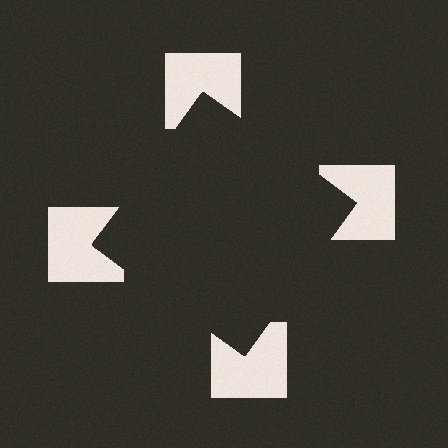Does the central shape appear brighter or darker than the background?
It typically appears slightly darker than the background, even though no actual brightness change is drawn.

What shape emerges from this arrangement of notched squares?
An illusory square — its edges are inferred from the aligned wedge cuts in the notched squares, not physically drawn.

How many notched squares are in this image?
There are 4 — one at each vertex of the illusory square.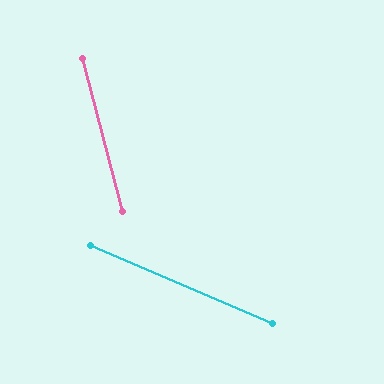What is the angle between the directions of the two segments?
Approximately 52 degrees.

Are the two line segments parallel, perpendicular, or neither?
Neither parallel nor perpendicular — they differ by about 52°.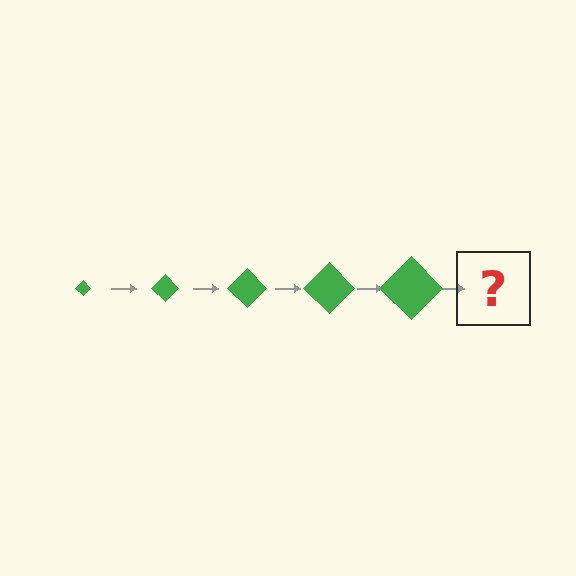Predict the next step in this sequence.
The next step is a green diamond, larger than the previous one.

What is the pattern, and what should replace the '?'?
The pattern is that the diamond gets progressively larger each step. The '?' should be a green diamond, larger than the previous one.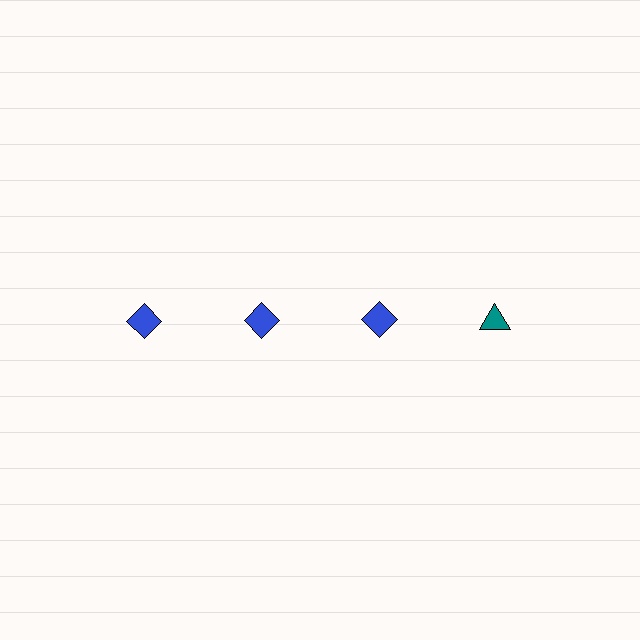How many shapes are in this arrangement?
There are 4 shapes arranged in a grid pattern.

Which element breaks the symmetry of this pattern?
The teal triangle in the top row, second from right column breaks the symmetry. All other shapes are blue diamonds.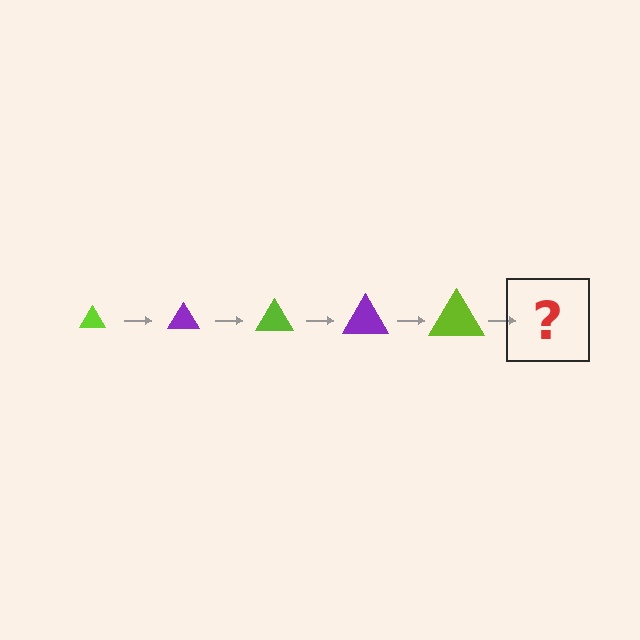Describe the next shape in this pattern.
It should be a purple triangle, larger than the previous one.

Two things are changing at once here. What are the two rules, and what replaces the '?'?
The two rules are that the triangle grows larger each step and the color cycles through lime and purple. The '?' should be a purple triangle, larger than the previous one.